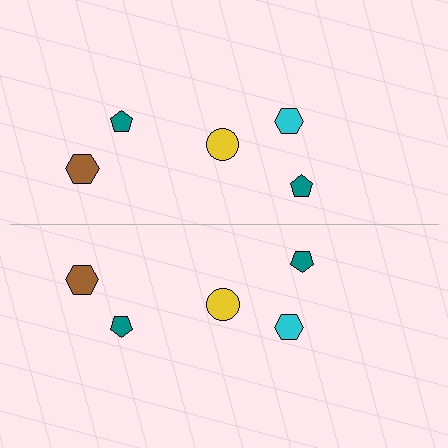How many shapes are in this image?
There are 10 shapes in this image.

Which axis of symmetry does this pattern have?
The pattern has a horizontal axis of symmetry running through the center of the image.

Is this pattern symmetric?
Yes, this pattern has bilateral (reflection) symmetry.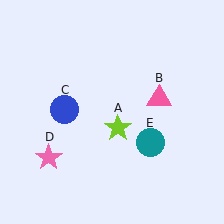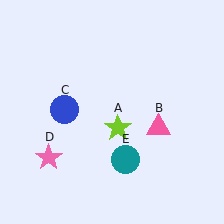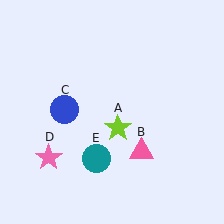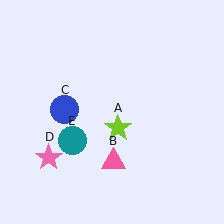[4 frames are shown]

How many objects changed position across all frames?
2 objects changed position: pink triangle (object B), teal circle (object E).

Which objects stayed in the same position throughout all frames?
Lime star (object A) and blue circle (object C) and pink star (object D) remained stationary.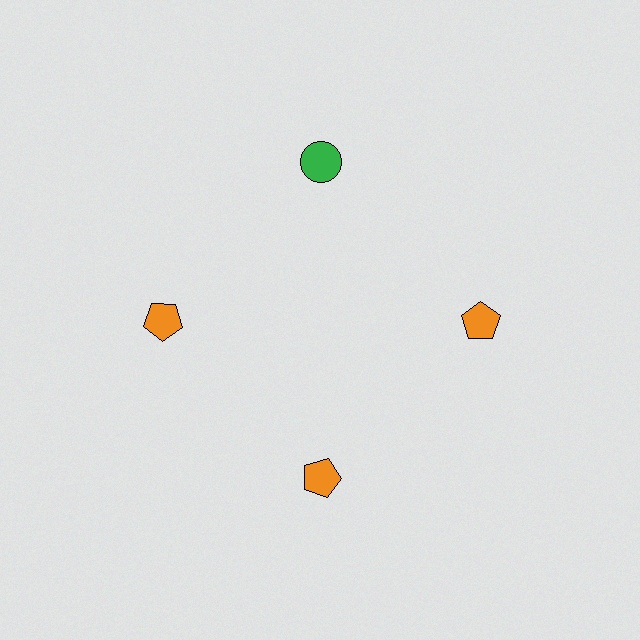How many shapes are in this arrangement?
There are 4 shapes arranged in a ring pattern.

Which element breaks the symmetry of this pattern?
The green circle at roughly the 12 o'clock position breaks the symmetry. All other shapes are orange pentagons.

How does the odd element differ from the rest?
It differs in both color (green instead of orange) and shape (circle instead of pentagon).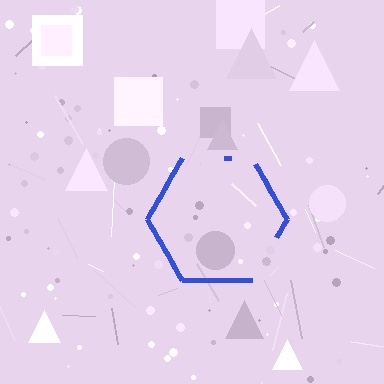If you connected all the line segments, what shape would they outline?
They would outline a hexagon.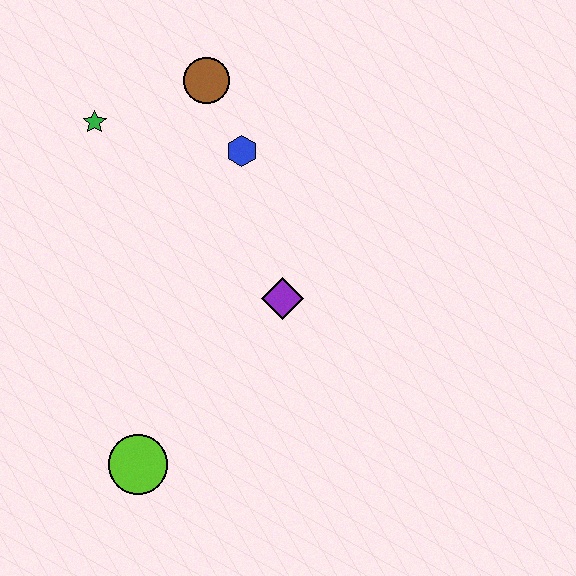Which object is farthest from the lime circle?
The brown circle is farthest from the lime circle.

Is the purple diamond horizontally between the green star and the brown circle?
No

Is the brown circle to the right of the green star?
Yes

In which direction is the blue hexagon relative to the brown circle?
The blue hexagon is below the brown circle.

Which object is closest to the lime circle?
The purple diamond is closest to the lime circle.